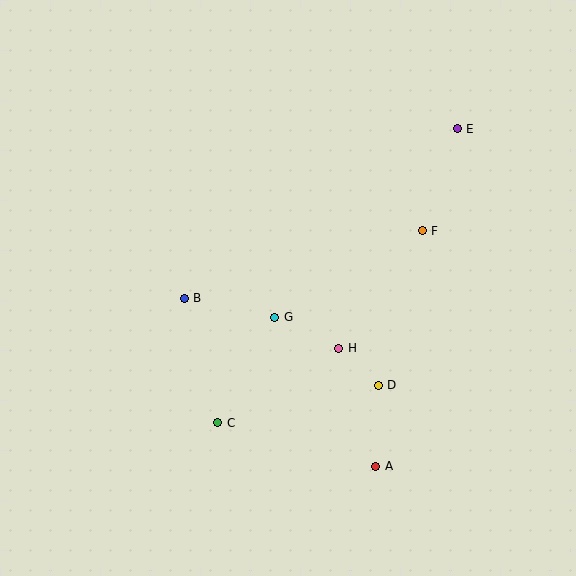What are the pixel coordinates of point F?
Point F is at (422, 231).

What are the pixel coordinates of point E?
Point E is at (457, 129).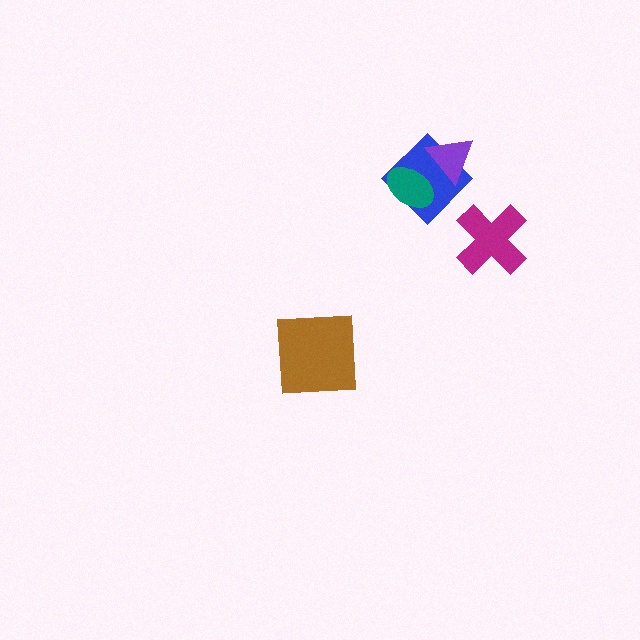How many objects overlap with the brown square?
0 objects overlap with the brown square.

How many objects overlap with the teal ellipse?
1 object overlaps with the teal ellipse.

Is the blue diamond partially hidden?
Yes, it is partially covered by another shape.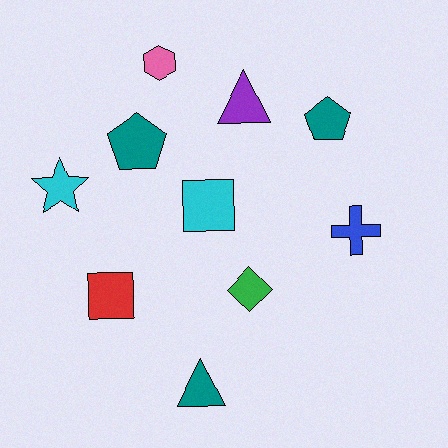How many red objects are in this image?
There is 1 red object.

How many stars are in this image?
There is 1 star.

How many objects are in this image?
There are 10 objects.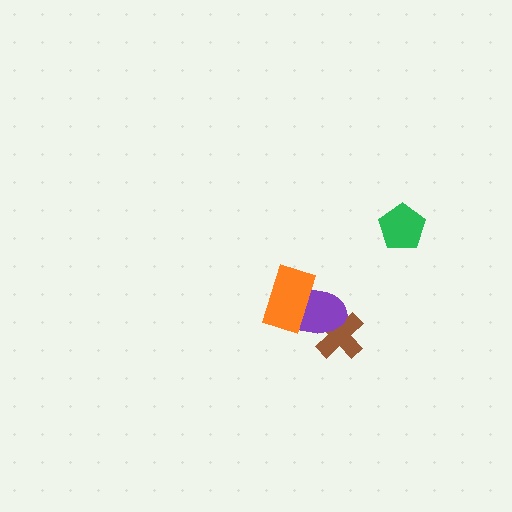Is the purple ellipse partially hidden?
Yes, it is partially covered by another shape.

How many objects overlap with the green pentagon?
0 objects overlap with the green pentagon.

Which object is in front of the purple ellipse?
The orange rectangle is in front of the purple ellipse.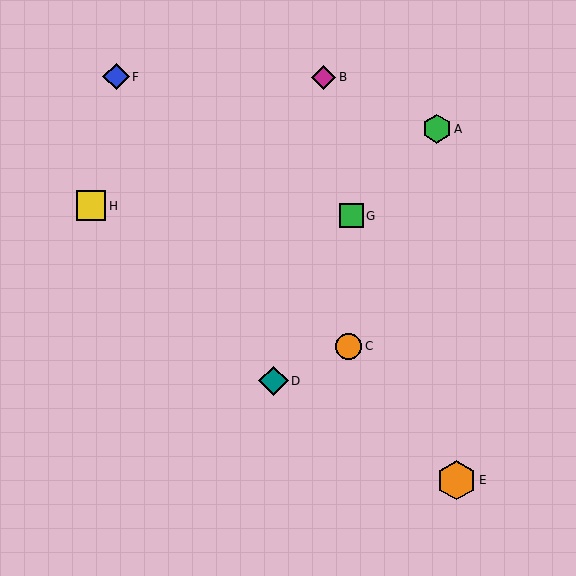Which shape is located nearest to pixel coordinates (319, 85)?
The magenta diamond (labeled B) at (324, 77) is nearest to that location.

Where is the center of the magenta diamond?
The center of the magenta diamond is at (324, 77).